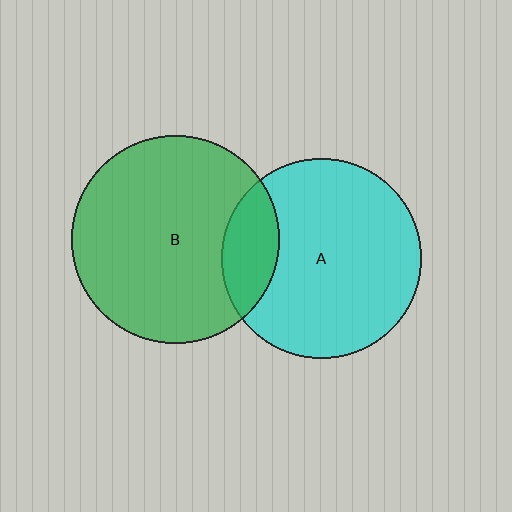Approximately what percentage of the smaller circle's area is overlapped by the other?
Approximately 15%.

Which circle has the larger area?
Circle B (green).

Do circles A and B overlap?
Yes.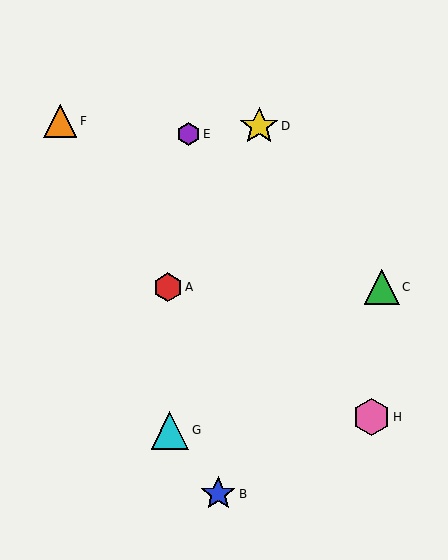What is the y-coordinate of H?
Object H is at y≈417.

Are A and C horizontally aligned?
Yes, both are at y≈287.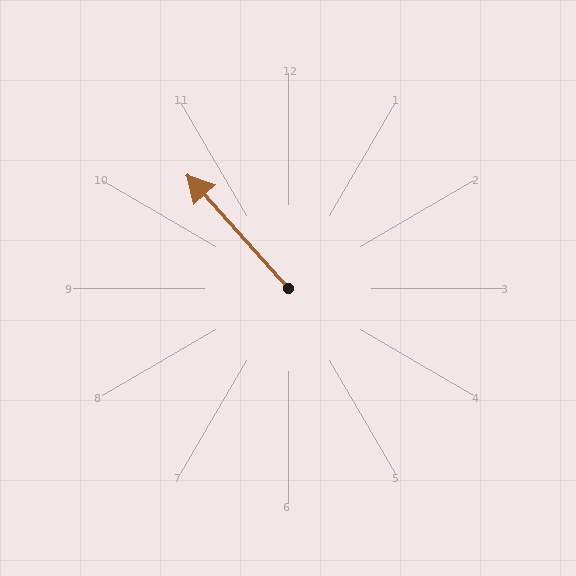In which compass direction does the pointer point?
Northwest.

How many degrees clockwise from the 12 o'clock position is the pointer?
Approximately 318 degrees.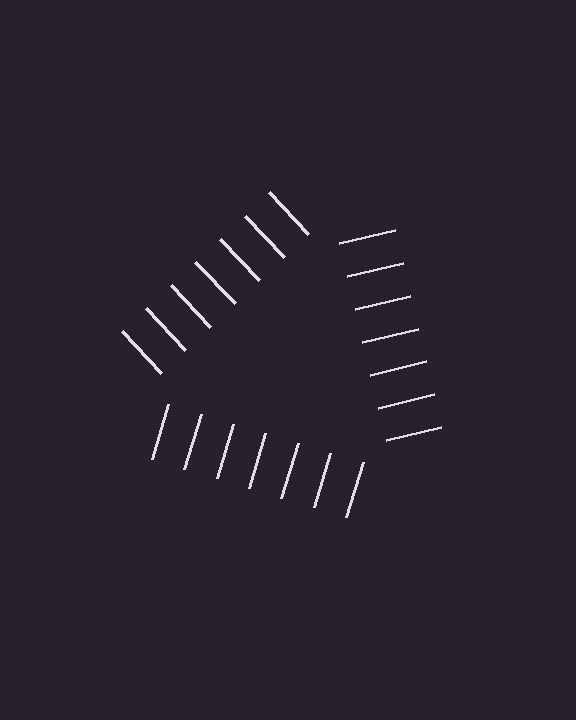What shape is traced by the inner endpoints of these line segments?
An illusory triangle — the line segments terminate on its edges but no continuous stroke is drawn.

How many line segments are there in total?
21 — 7 along each of the 3 edges.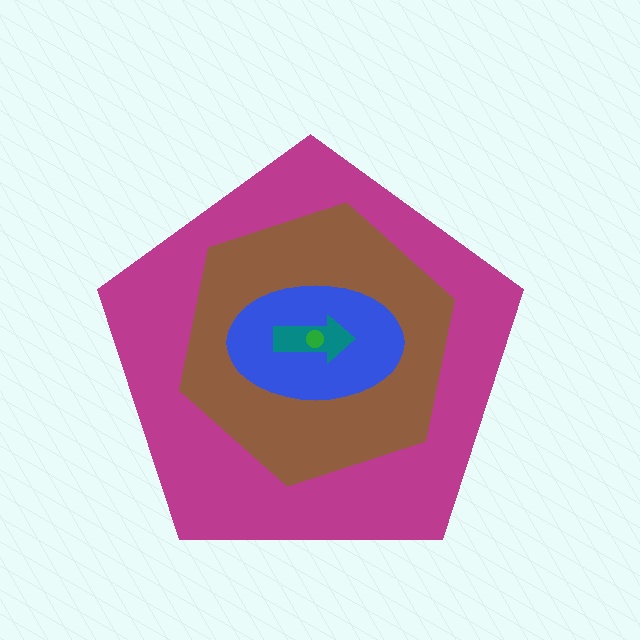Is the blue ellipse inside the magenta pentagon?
Yes.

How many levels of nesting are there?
5.